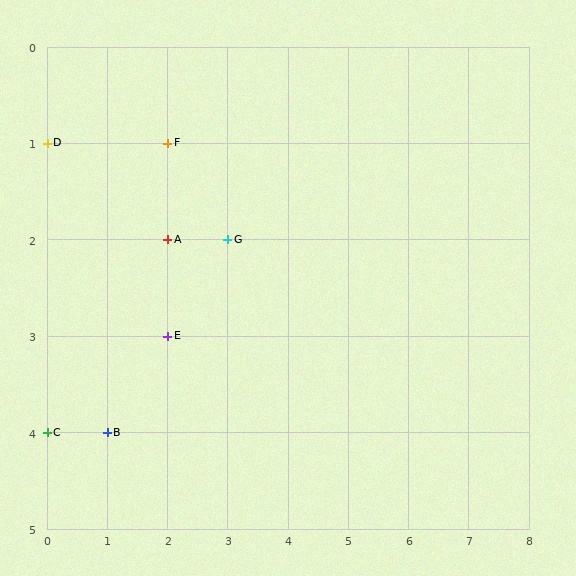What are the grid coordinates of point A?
Point A is at grid coordinates (2, 2).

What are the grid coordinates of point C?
Point C is at grid coordinates (0, 4).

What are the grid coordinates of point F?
Point F is at grid coordinates (2, 1).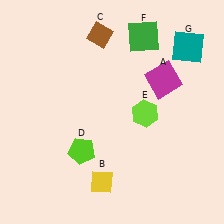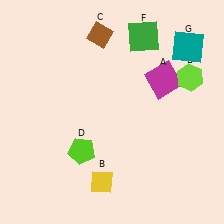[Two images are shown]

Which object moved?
The lime hexagon (E) moved right.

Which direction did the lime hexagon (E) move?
The lime hexagon (E) moved right.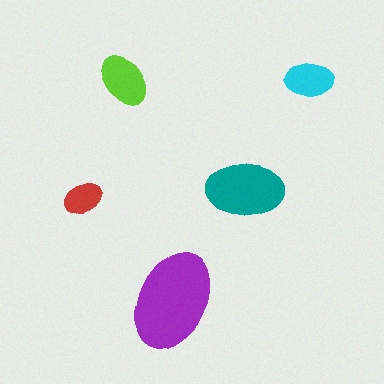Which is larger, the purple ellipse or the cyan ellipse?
The purple one.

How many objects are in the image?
There are 5 objects in the image.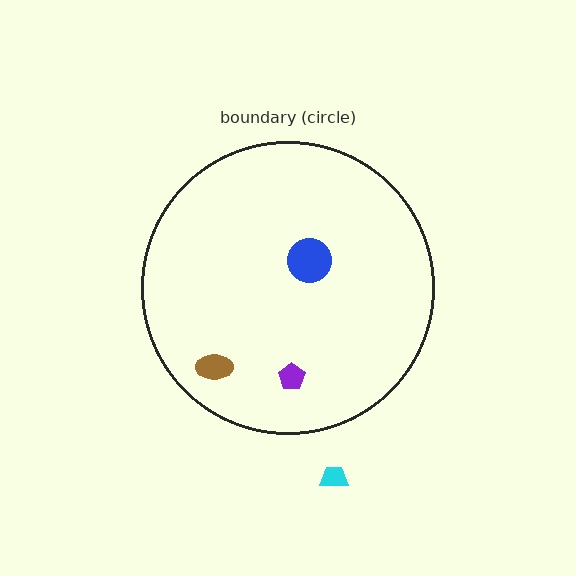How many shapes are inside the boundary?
3 inside, 1 outside.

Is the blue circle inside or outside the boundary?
Inside.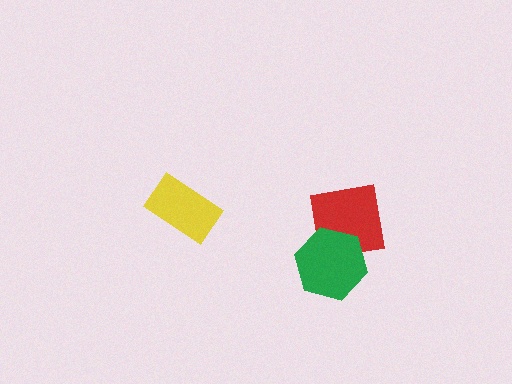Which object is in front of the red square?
The green hexagon is in front of the red square.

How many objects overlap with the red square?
1 object overlaps with the red square.